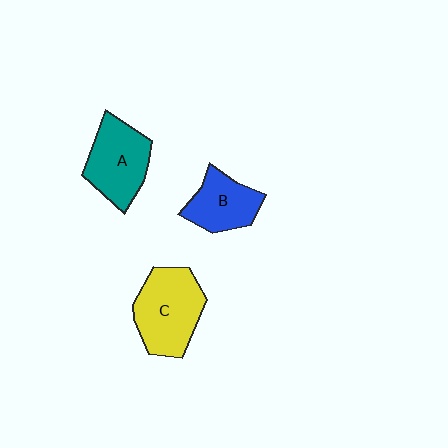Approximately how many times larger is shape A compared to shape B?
Approximately 1.3 times.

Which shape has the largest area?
Shape C (yellow).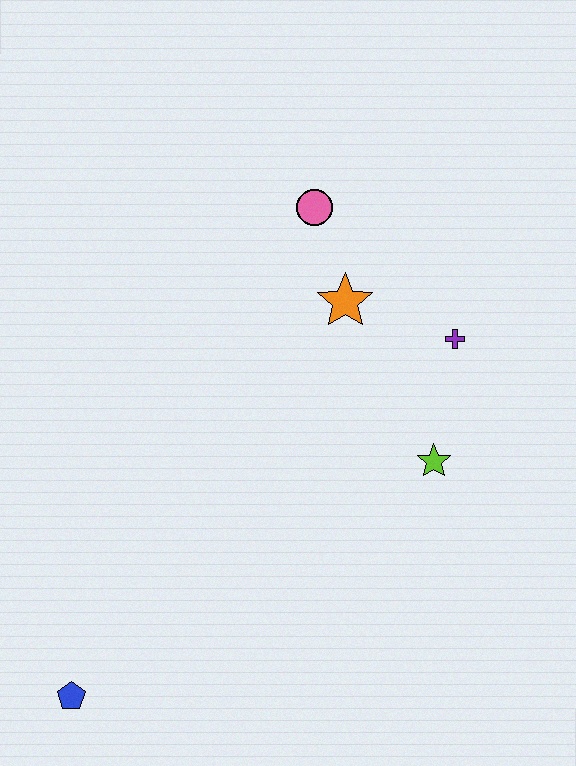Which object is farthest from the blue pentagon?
The pink circle is farthest from the blue pentagon.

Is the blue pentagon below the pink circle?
Yes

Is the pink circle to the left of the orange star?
Yes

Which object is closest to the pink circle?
The orange star is closest to the pink circle.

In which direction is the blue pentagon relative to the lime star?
The blue pentagon is to the left of the lime star.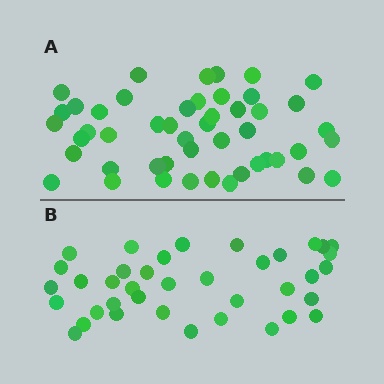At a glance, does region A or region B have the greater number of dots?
Region A (the top region) has more dots.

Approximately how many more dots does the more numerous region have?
Region A has roughly 10 or so more dots than region B.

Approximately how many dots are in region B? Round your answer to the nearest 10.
About 40 dots. (The exact count is 38, which rounds to 40.)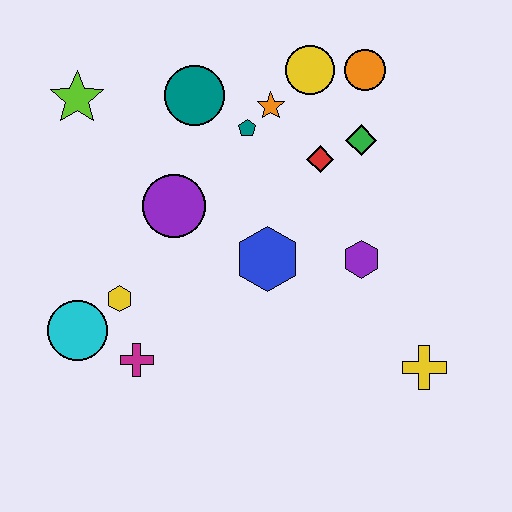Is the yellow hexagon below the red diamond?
Yes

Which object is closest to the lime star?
The teal circle is closest to the lime star.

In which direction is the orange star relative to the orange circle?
The orange star is to the left of the orange circle.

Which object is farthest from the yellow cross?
The lime star is farthest from the yellow cross.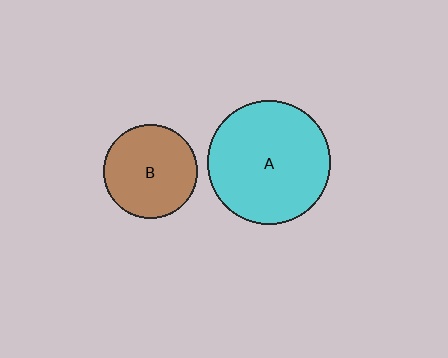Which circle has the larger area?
Circle A (cyan).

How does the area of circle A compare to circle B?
Approximately 1.7 times.